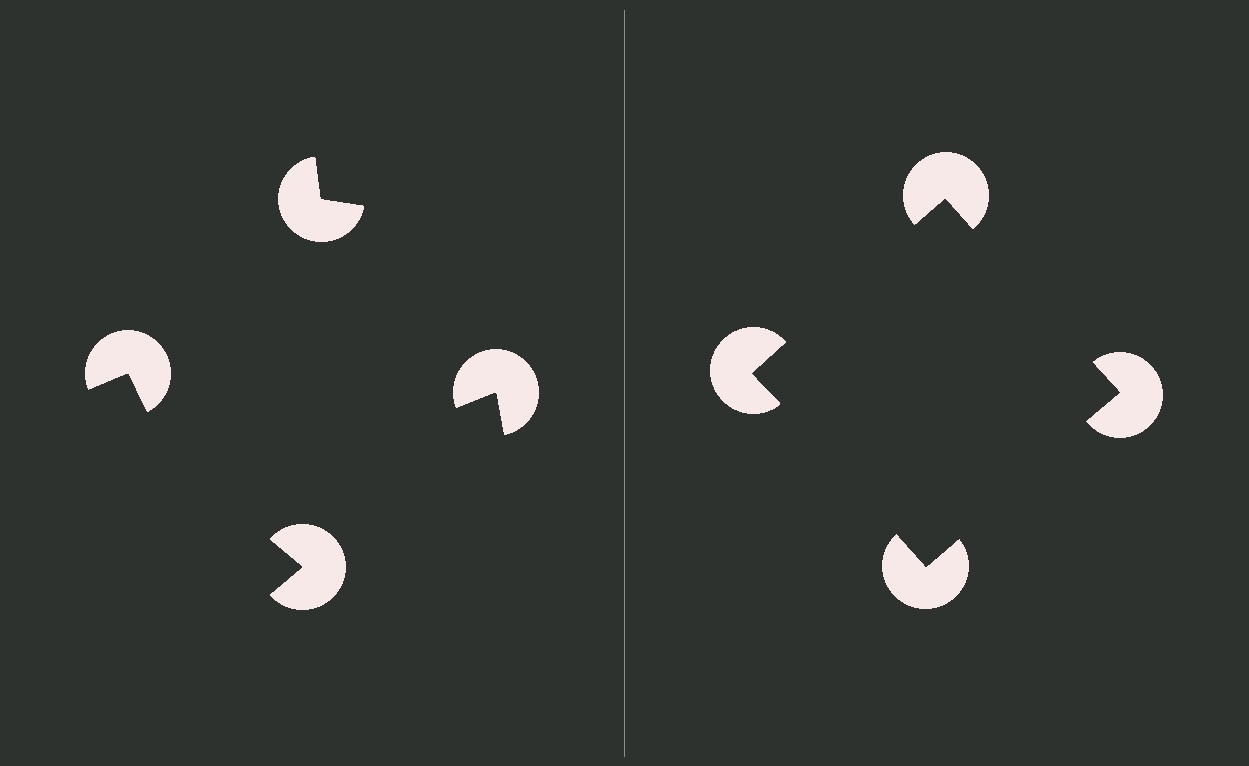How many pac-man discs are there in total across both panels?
8 — 4 on each side.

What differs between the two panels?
The pac-man discs are positioned identically on both sides; only the wedge orientations differ. On the right they align to a square; on the left they are misaligned.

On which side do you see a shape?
An illusory square appears on the right side. On the left side the wedge cuts are rotated, so no coherent shape forms.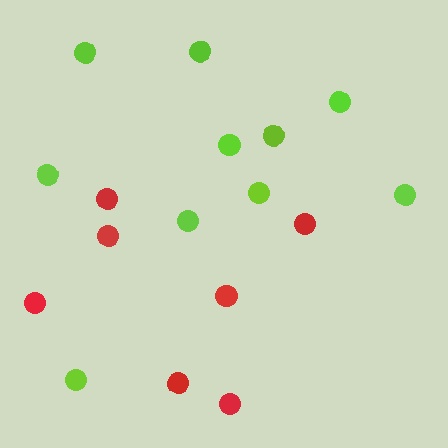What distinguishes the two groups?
There are 2 groups: one group of red circles (7) and one group of lime circles (10).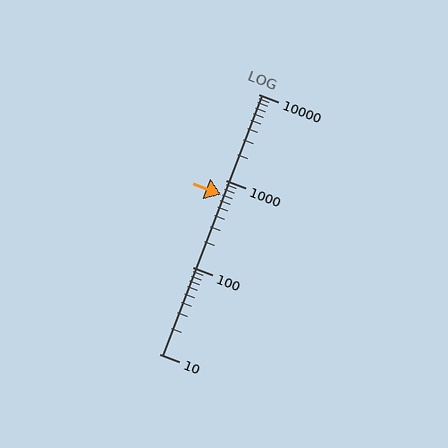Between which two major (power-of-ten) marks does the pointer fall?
The pointer is between 100 and 1000.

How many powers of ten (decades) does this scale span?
The scale spans 3 decades, from 10 to 10000.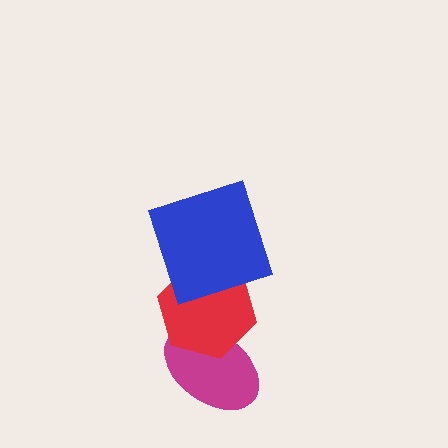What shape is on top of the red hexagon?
The blue square is on top of the red hexagon.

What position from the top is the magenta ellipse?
The magenta ellipse is 3rd from the top.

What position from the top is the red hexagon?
The red hexagon is 2nd from the top.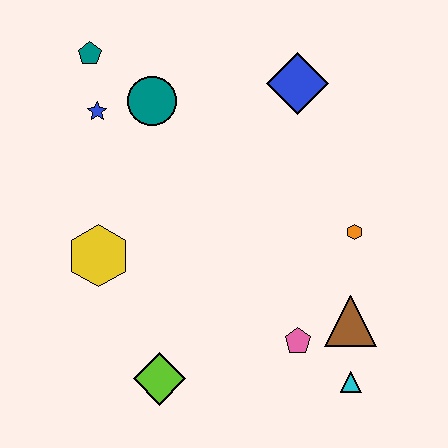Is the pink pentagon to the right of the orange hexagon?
No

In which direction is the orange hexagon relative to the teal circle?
The orange hexagon is to the right of the teal circle.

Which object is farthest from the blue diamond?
The lime diamond is farthest from the blue diamond.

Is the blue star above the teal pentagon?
No